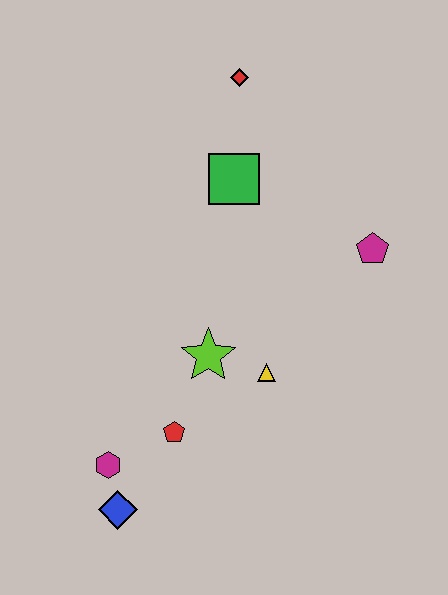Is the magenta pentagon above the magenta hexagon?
Yes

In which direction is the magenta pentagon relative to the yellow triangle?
The magenta pentagon is above the yellow triangle.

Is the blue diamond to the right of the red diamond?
No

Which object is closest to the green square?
The red diamond is closest to the green square.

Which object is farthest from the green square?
The blue diamond is farthest from the green square.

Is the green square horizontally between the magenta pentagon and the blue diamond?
Yes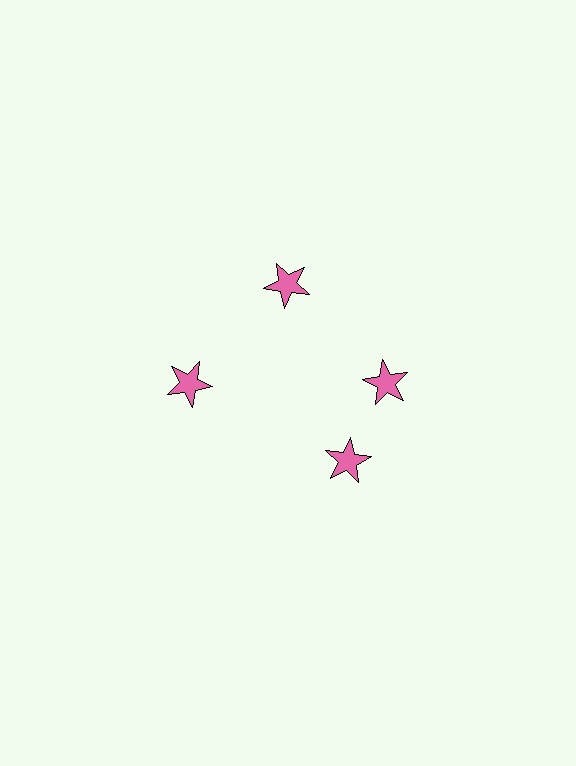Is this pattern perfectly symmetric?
No. The 4 pink stars are arranged in a ring, but one element near the 6 o'clock position is rotated out of alignment along the ring, breaking the 4-fold rotational symmetry.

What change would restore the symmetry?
The symmetry would be restored by rotating it back into even spacing with its neighbors so that all 4 stars sit at equal angles and equal distance from the center.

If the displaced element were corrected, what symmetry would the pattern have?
It would have 4-fold rotational symmetry — the pattern would map onto itself every 90 degrees.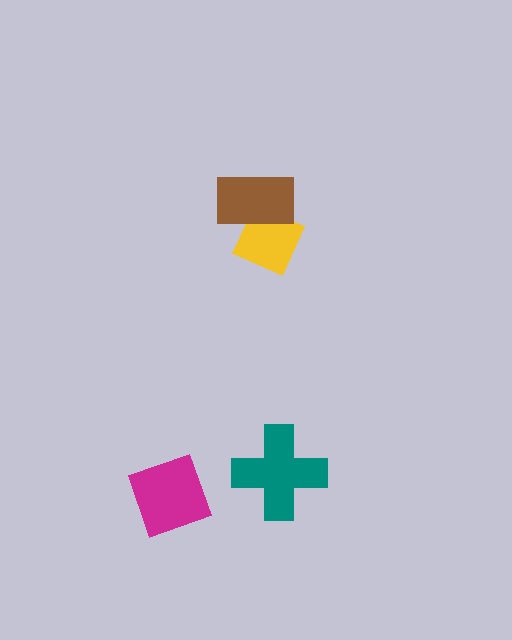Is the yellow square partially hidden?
Yes, it is partially covered by another shape.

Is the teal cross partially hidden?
No, no other shape covers it.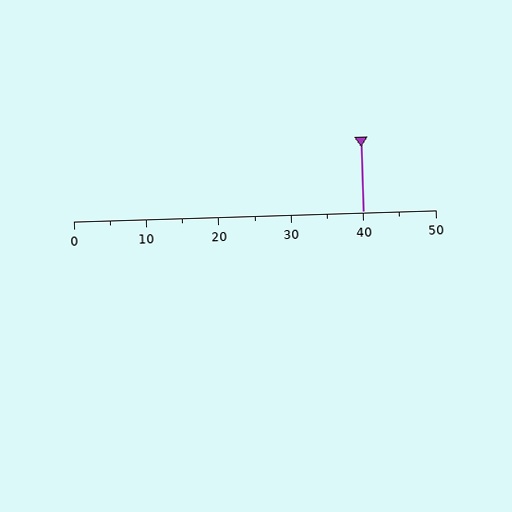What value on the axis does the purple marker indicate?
The marker indicates approximately 40.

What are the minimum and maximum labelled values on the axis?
The axis runs from 0 to 50.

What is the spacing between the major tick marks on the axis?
The major ticks are spaced 10 apart.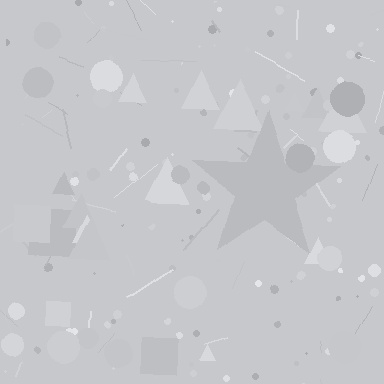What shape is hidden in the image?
A star is hidden in the image.